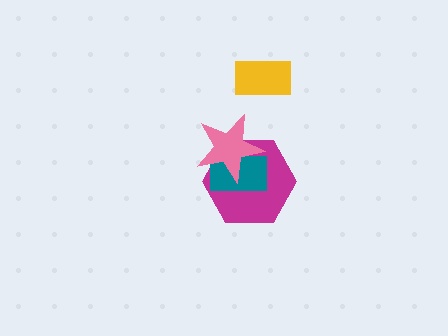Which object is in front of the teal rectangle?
The pink star is in front of the teal rectangle.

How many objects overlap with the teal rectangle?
2 objects overlap with the teal rectangle.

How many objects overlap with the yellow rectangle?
0 objects overlap with the yellow rectangle.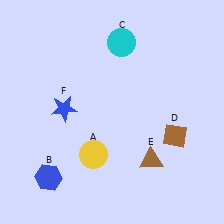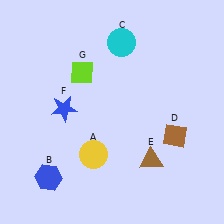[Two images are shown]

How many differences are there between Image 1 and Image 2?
There is 1 difference between the two images.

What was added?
A lime diamond (G) was added in Image 2.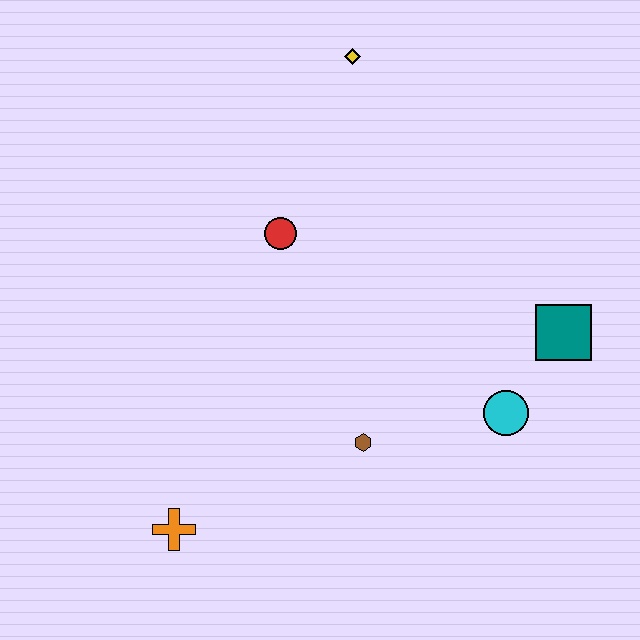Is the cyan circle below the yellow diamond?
Yes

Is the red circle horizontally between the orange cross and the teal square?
Yes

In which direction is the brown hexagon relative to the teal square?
The brown hexagon is to the left of the teal square.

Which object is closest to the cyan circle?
The teal square is closest to the cyan circle.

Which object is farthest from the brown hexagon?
The yellow diamond is farthest from the brown hexagon.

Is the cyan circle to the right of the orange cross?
Yes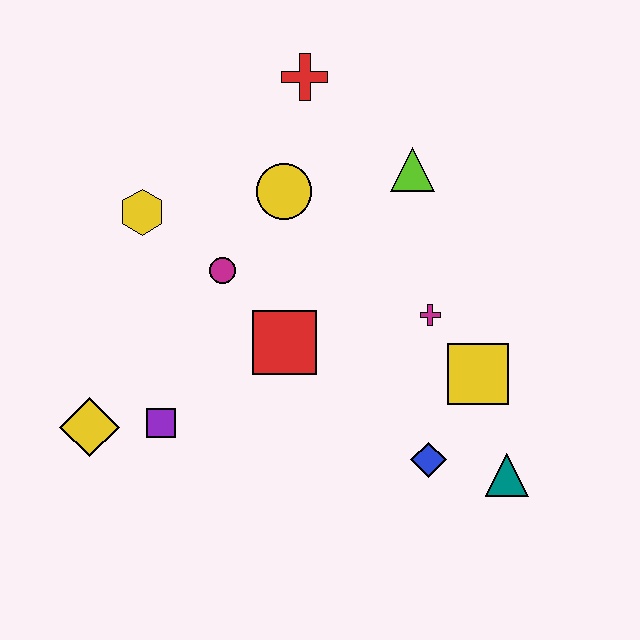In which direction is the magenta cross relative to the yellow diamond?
The magenta cross is to the right of the yellow diamond.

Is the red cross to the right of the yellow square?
No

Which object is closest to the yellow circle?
The magenta circle is closest to the yellow circle.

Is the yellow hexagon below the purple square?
No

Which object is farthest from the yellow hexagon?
The teal triangle is farthest from the yellow hexagon.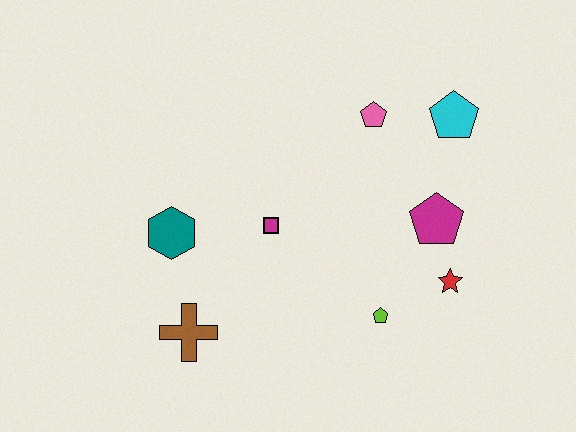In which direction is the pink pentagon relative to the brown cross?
The pink pentagon is above the brown cross.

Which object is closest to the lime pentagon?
The red star is closest to the lime pentagon.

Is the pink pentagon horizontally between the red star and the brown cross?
Yes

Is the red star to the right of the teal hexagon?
Yes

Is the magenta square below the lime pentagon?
No